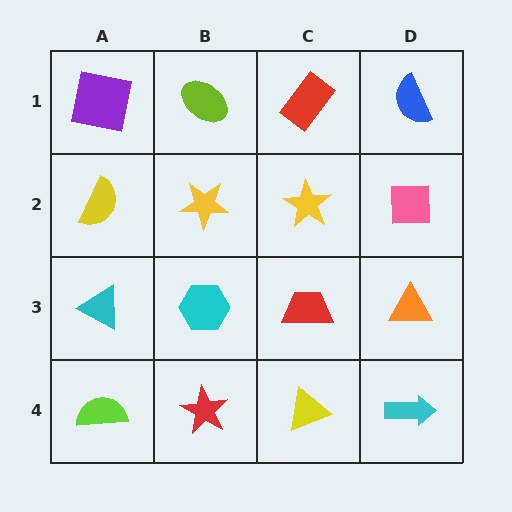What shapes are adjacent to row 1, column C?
A yellow star (row 2, column C), a lime ellipse (row 1, column B), a blue semicircle (row 1, column D).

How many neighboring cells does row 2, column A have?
3.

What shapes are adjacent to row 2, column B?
A lime ellipse (row 1, column B), a cyan hexagon (row 3, column B), a yellow semicircle (row 2, column A), a yellow star (row 2, column C).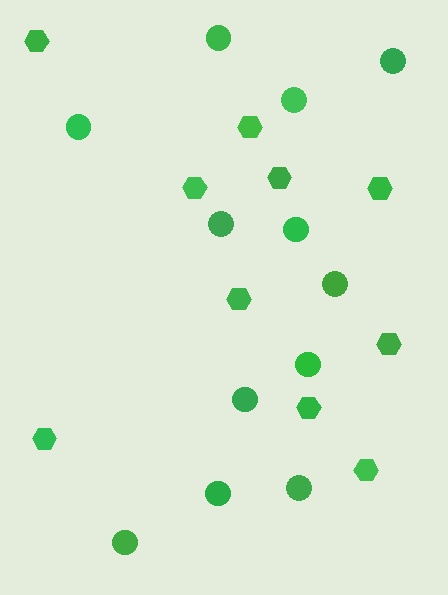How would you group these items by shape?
There are 2 groups: one group of hexagons (10) and one group of circles (12).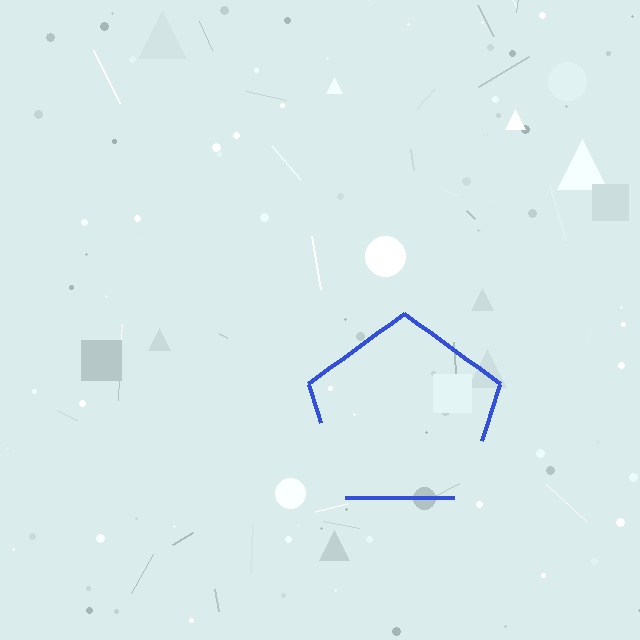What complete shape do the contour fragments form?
The contour fragments form a pentagon.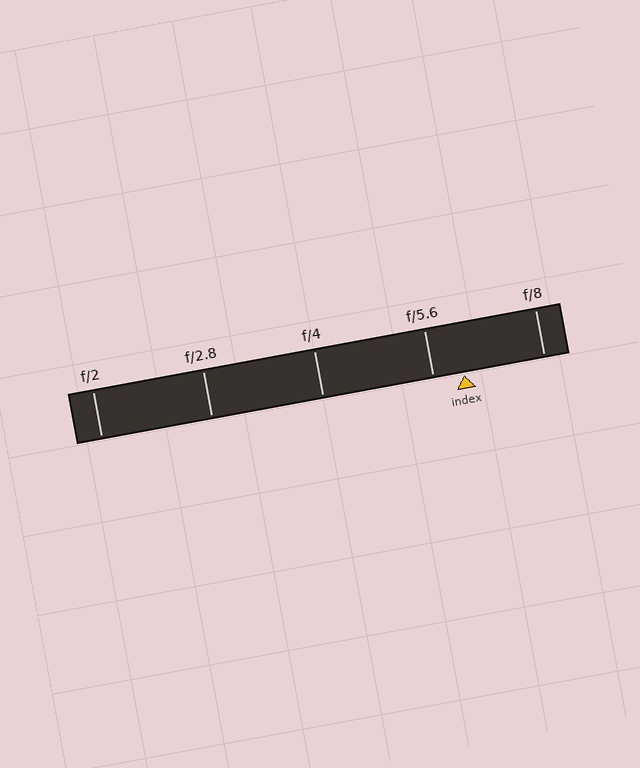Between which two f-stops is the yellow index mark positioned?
The index mark is between f/5.6 and f/8.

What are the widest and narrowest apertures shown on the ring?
The widest aperture shown is f/2 and the narrowest is f/8.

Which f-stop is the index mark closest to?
The index mark is closest to f/5.6.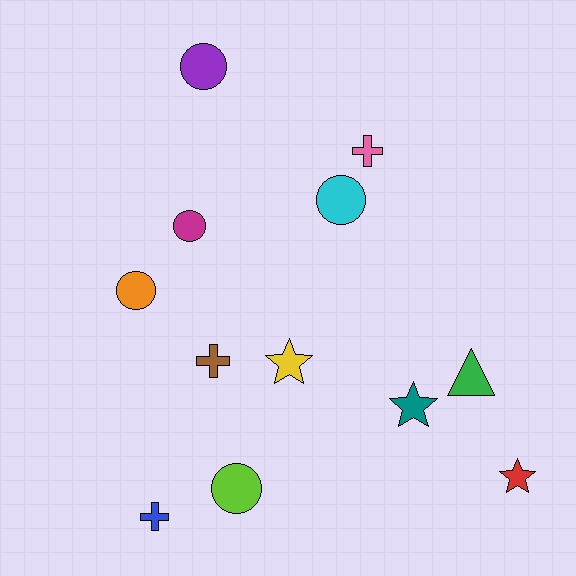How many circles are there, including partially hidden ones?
There are 5 circles.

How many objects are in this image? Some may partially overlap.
There are 12 objects.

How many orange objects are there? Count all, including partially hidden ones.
There is 1 orange object.